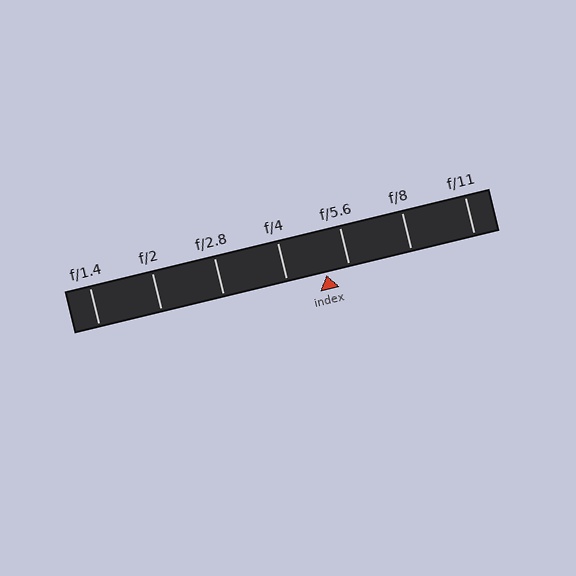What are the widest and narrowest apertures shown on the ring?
The widest aperture shown is f/1.4 and the narrowest is f/11.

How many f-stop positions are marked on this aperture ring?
There are 7 f-stop positions marked.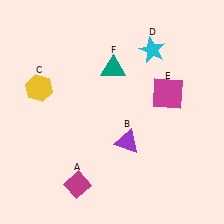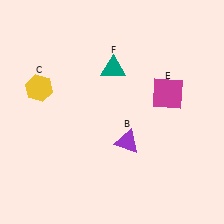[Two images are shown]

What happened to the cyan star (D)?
The cyan star (D) was removed in Image 2. It was in the top-right area of Image 1.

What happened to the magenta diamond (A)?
The magenta diamond (A) was removed in Image 2. It was in the bottom-left area of Image 1.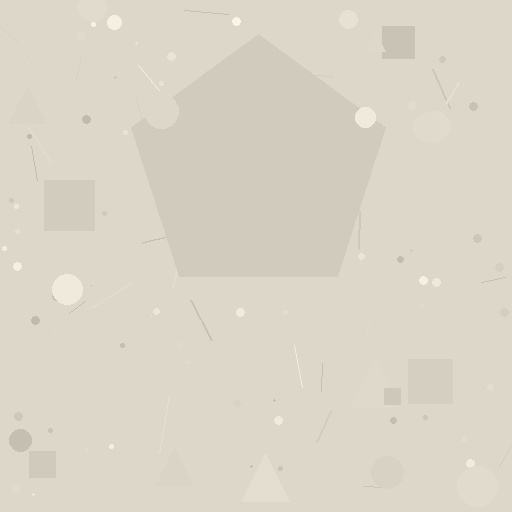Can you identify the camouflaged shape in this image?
The camouflaged shape is a pentagon.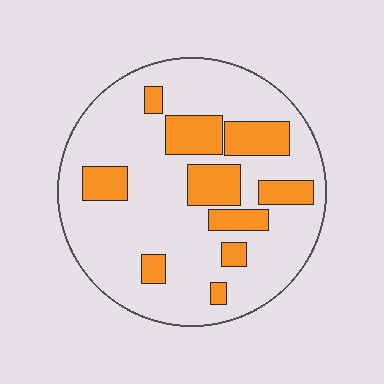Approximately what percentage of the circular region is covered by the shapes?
Approximately 25%.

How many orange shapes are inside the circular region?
10.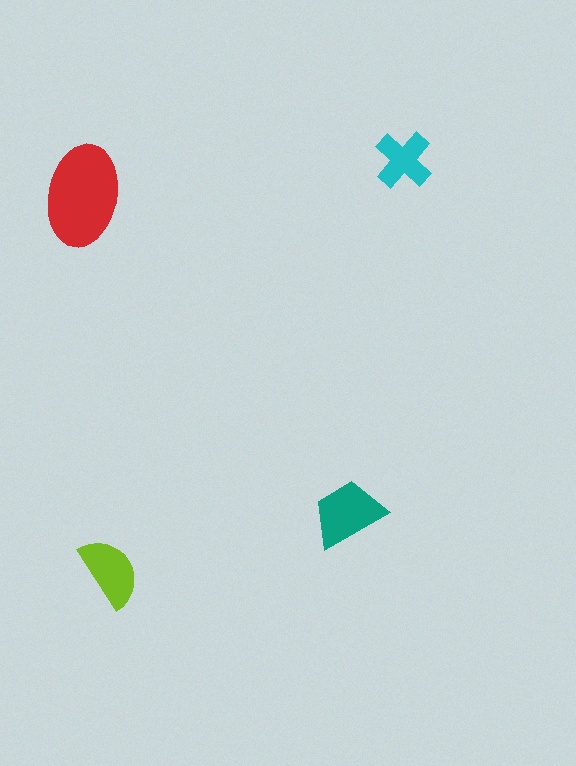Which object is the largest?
The red ellipse.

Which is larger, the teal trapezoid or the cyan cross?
The teal trapezoid.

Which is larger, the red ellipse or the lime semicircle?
The red ellipse.